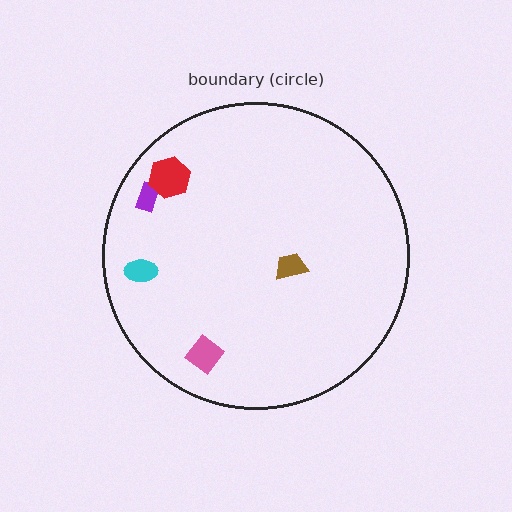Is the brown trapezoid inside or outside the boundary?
Inside.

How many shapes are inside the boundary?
5 inside, 0 outside.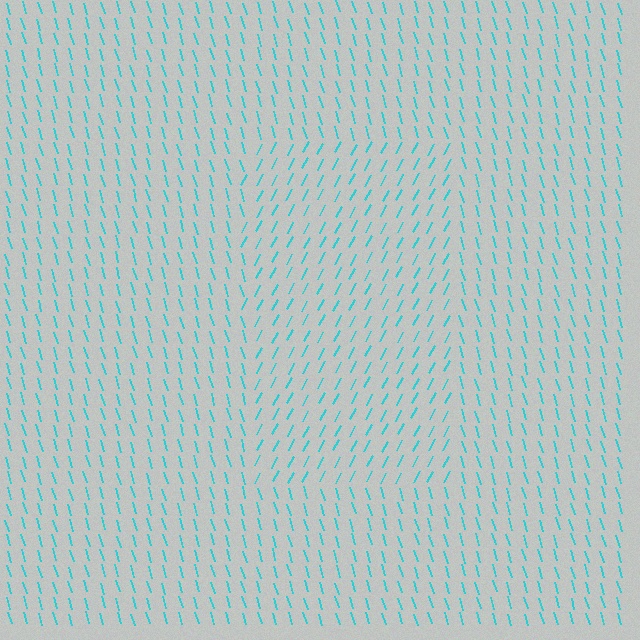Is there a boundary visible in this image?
Yes, there is a texture boundary formed by a change in line orientation.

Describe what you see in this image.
The image is filled with small cyan line segments. A rectangle region in the image has lines oriented differently from the surrounding lines, creating a visible texture boundary.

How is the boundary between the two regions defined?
The boundary is defined purely by a change in line orientation (approximately 45 degrees difference). All lines are the same color and thickness.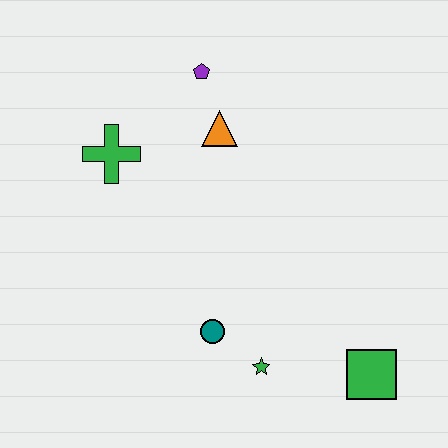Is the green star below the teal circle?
Yes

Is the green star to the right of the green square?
No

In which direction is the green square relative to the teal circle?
The green square is to the right of the teal circle.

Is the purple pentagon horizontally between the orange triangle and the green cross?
Yes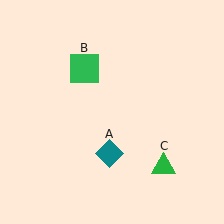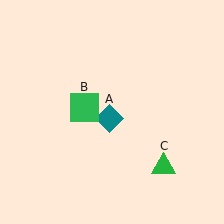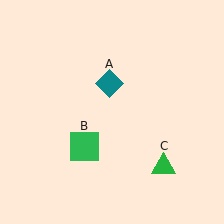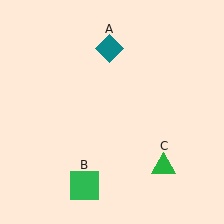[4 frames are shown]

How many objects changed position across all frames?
2 objects changed position: teal diamond (object A), green square (object B).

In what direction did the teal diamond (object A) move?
The teal diamond (object A) moved up.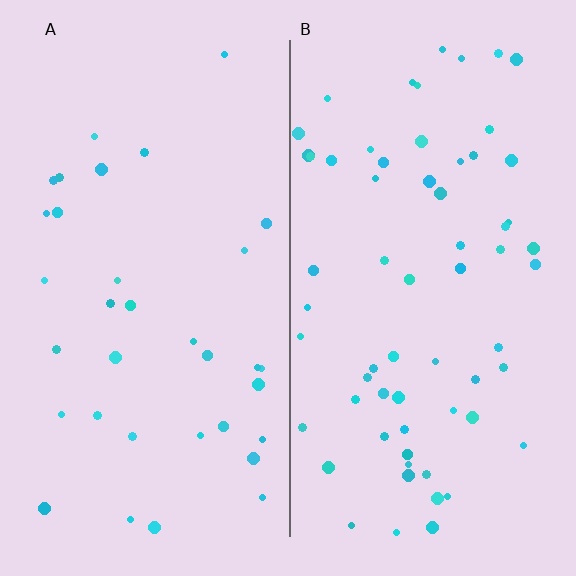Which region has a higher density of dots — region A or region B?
B (the right).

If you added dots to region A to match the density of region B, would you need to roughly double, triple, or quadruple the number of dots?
Approximately double.